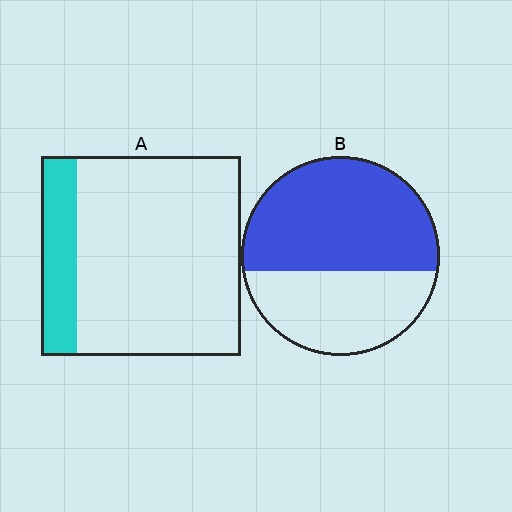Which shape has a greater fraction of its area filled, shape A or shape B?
Shape B.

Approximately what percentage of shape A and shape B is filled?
A is approximately 20% and B is approximately 60%.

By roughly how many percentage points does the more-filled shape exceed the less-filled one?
By roughly 40 percentage points (B over A).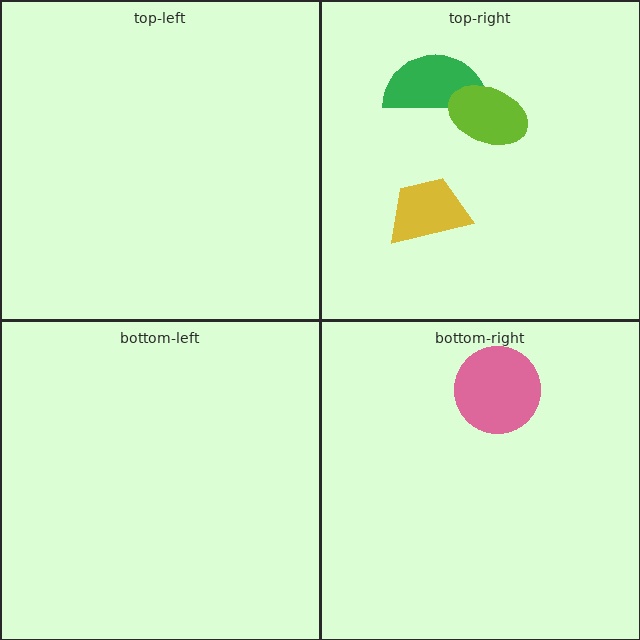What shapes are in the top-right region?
The yellow trapezoid, the green semicircle, the lime ellipse.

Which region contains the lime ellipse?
The top-right region.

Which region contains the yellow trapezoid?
The top-right region.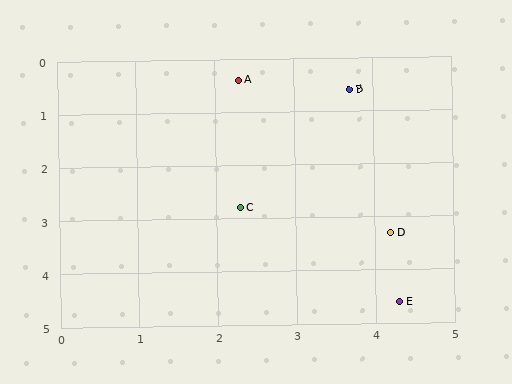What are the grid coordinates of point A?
Point A is at approximately (2.3, 0.4).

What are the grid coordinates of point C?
Point C is at approximately (2.3, 2.8).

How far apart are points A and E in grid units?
Points A and E are about 4.7 grid units apart.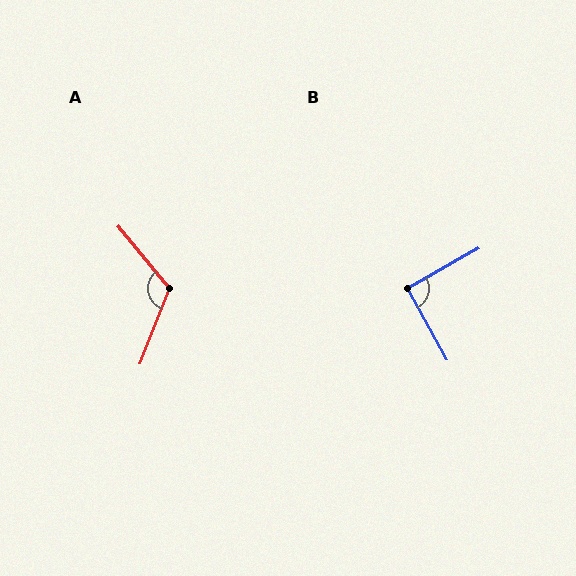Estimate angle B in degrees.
Approximately 91 degrees.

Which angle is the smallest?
B, at approximately 91 degrees.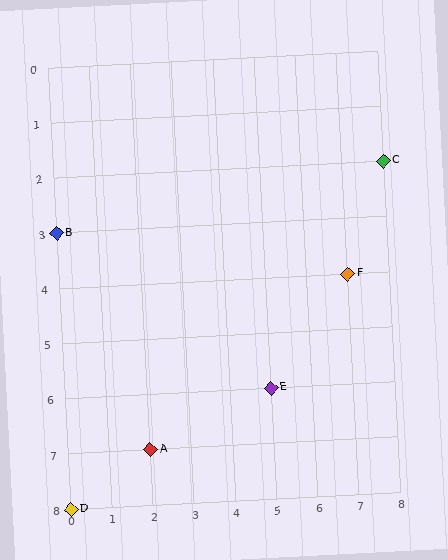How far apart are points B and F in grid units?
Points B and F are 7 columns and 1 row apart (about 7.1 grid units diagonally).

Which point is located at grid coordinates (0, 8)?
Point D is at (0, 8).